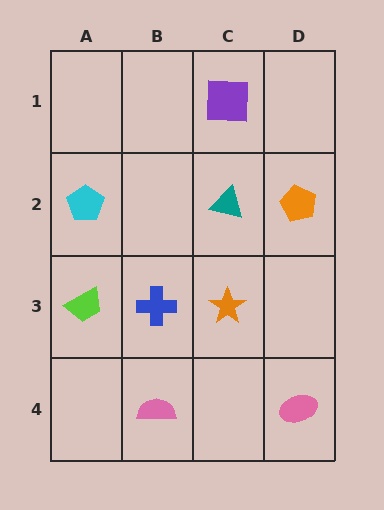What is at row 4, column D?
A pink ellipse.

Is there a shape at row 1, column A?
No, that cell is empty.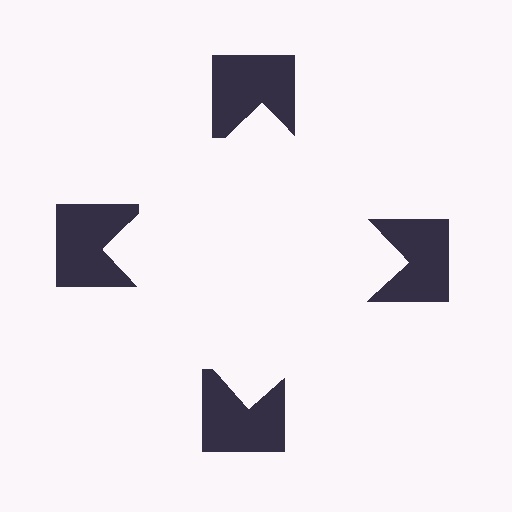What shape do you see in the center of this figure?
An illusory square — its edges are inferred from the aligned wedge cuts in the notched squares, not physically drawn.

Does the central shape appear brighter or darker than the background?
It typically appears slightly brighter than the background, even though no actual brightness change is drawn.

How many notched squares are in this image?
There are 4 — one at each vertex of the illusory square.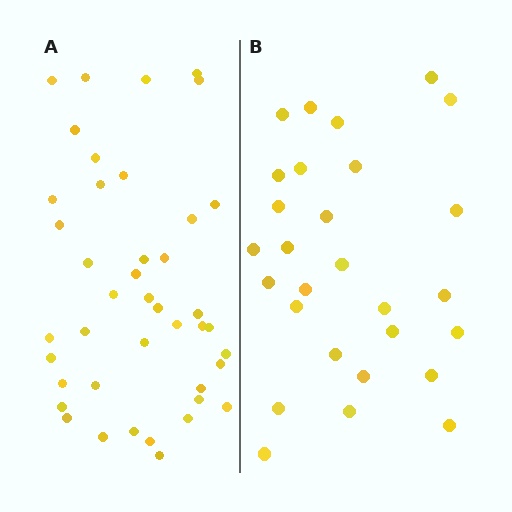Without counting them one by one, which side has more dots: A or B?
Region A (the left region) has more dots.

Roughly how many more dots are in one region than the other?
Region A has approximately 15 more dots than region B.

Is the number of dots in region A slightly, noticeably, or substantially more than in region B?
Region A has substantially more. The ratio is roughly 1.5 to 1.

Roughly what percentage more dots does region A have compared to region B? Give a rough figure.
About 50% more.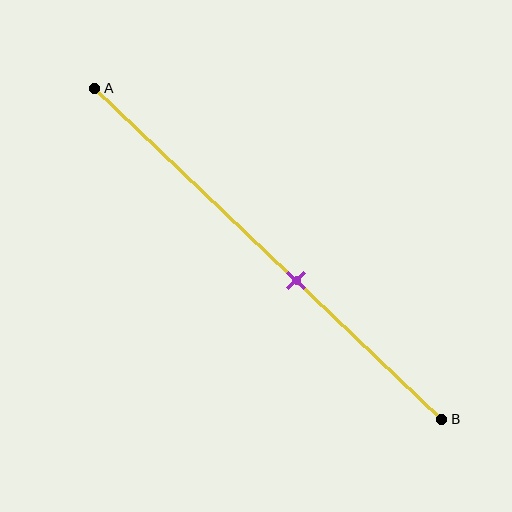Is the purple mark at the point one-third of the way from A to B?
No, the mark is at about 60% from A, not at the 33% one-third point.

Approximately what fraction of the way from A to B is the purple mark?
The purple mark is approximately 60% of the way from A to B.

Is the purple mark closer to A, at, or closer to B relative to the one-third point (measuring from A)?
The purple mark is closer to point B than the one-third point of segment AB.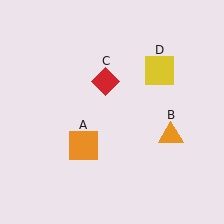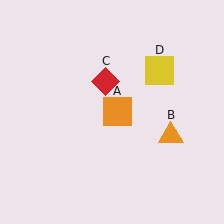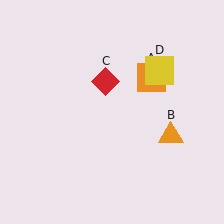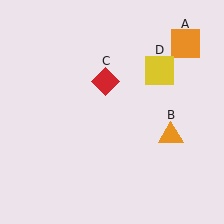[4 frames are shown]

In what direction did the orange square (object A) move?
The orange square (object A) moved up and to the right.